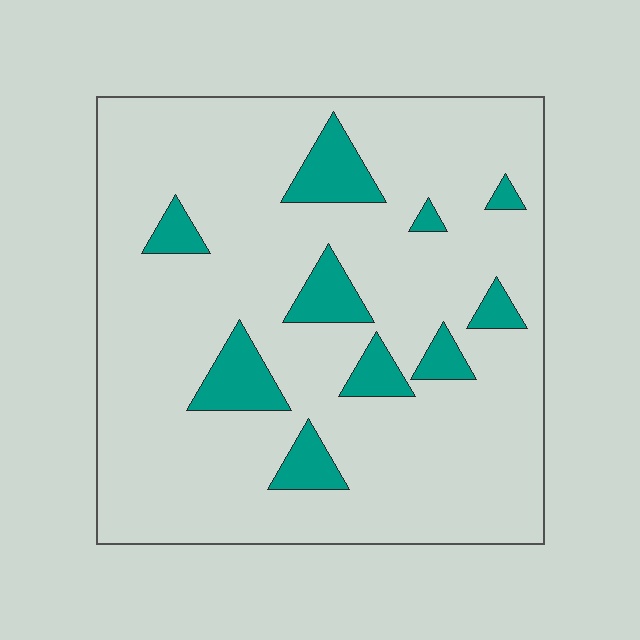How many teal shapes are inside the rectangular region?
10.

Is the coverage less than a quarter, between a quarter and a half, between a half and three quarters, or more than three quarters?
Less than a quarter.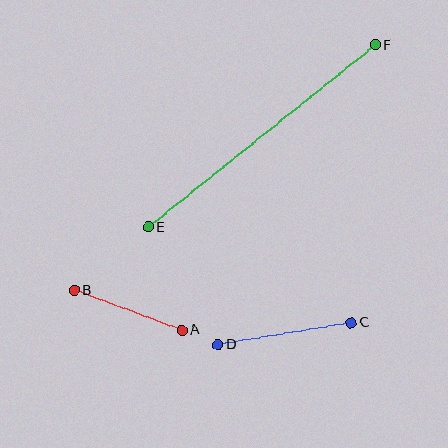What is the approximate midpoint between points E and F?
The midpoint is at approximately (262, 136) pixels.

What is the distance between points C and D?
The distance is approximately 135 pixels.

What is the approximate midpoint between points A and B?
The midpoint is at approximately (128, 310) pixels.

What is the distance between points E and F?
The distance is approximately 292 pixels.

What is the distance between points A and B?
The distance is approximately 115 pixels.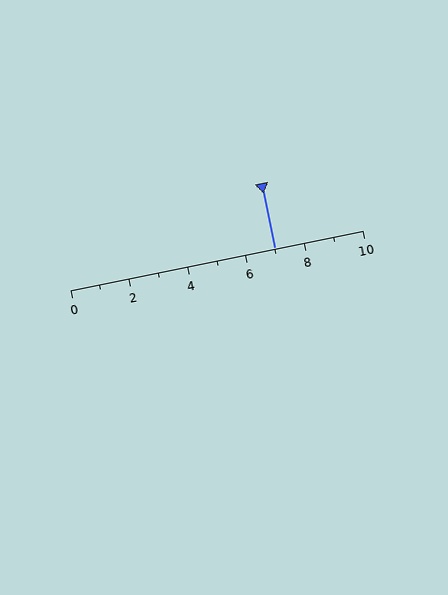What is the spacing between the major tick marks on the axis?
The major ticks are spaced 2 apart.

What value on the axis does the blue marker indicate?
The marker indicates approximately 7.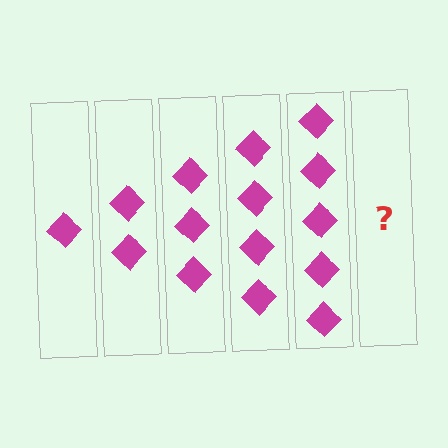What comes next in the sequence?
The next element should be 6 diamonds.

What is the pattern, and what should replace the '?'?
The pattern is that each step adds one more diamond. The '?' should be 6 diamonds.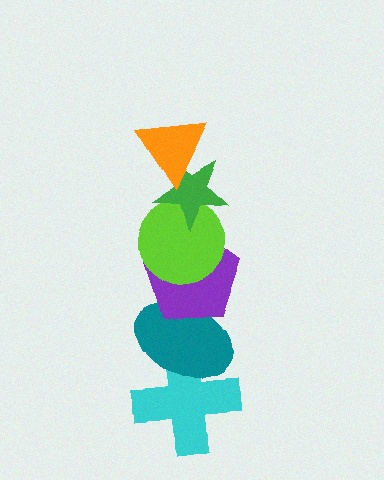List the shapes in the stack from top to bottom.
From top to bottom: the orange triangle, the green star, the lime circle, the purple pentagon, the teal ellipse, the cyan cross.